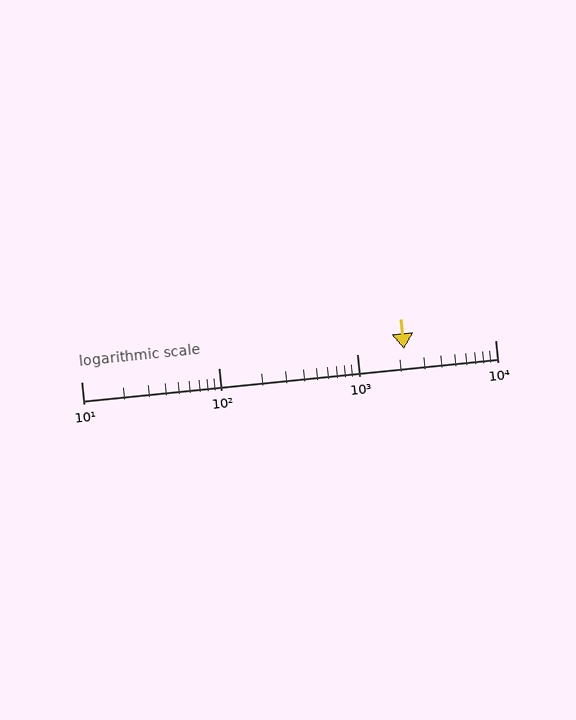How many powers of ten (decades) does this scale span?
The scale spans 3 decades, from 10 to 10000.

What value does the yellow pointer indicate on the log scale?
The pointer indicates approximately 2200.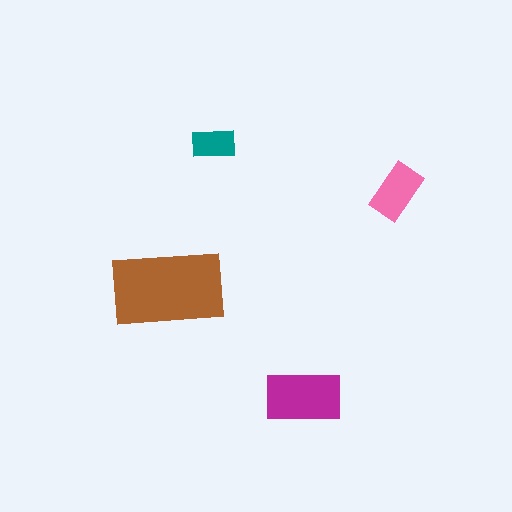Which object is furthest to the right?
The pink rectangle is rightmost.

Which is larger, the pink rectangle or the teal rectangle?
The pink one.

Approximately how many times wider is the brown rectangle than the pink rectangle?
About 2 times wider.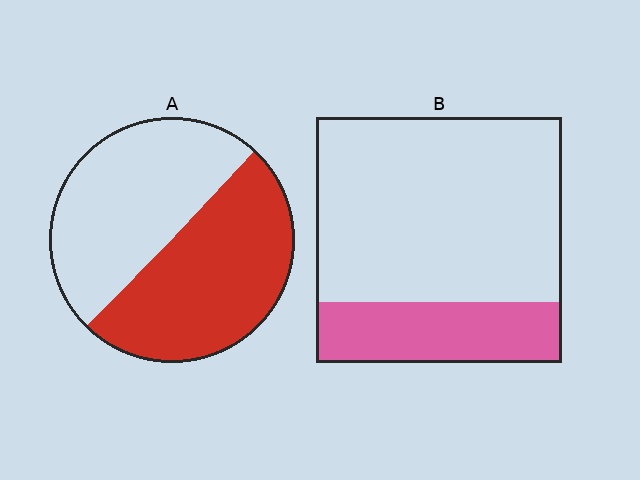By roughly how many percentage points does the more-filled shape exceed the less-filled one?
By roughly 25 percentage points (A over B).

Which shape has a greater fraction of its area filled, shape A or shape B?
Shape A.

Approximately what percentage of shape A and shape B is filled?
A is approximately 50% and B is approximately 25%.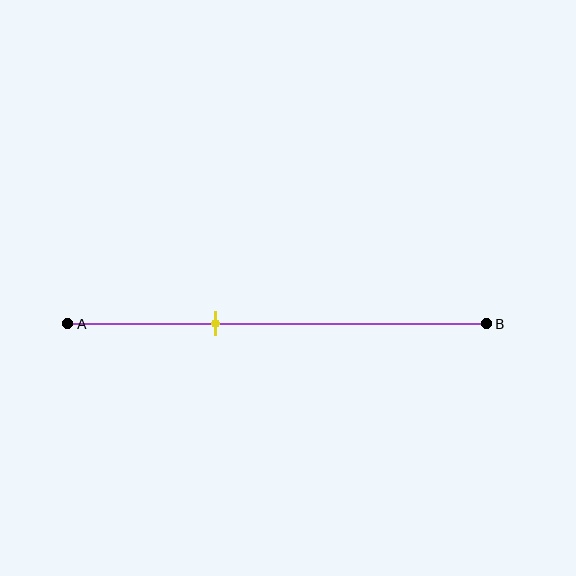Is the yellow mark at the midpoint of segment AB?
No, the mark is at about 35% from A, not at the 50% midpoint.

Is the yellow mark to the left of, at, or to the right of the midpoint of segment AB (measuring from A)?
The yellow mark is to the left of the midpoint of segment AB.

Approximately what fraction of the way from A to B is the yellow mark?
The yellow mark is approximately 35% of the way from A to B.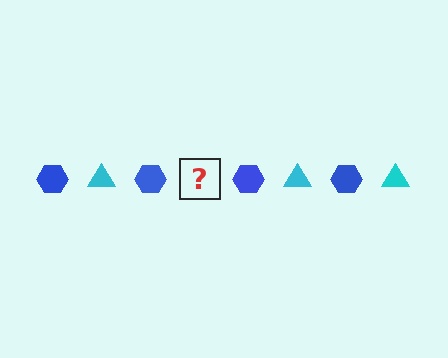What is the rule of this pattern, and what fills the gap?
The rule is that the pattern alternates between blue hexagon and cyan triangle. The gap should be filled with a cyan triangle.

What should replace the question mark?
The question mark should be replaced with a cyan triangle.